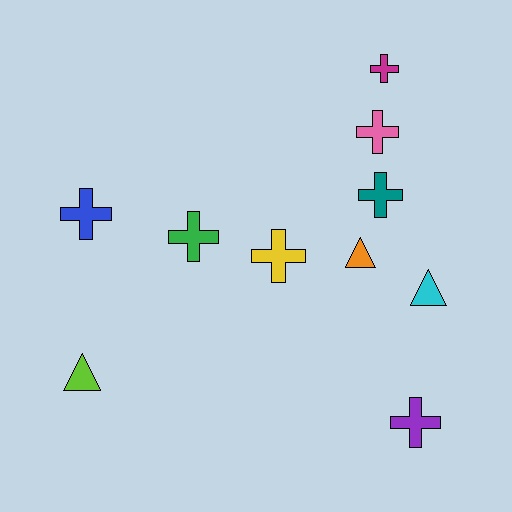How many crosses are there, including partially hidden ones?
There are 7 crosses.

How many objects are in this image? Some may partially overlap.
There are 10 objects.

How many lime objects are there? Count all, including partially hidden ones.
There is 1 lime object.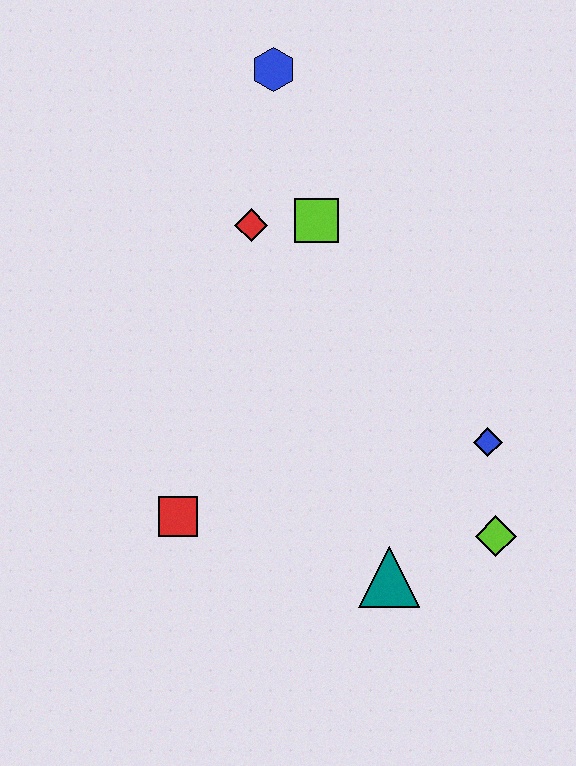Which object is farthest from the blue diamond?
The blue hexagon is farthest from the blue diamond.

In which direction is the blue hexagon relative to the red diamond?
The blue hexagon is above the red diamond.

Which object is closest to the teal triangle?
The lime diamond is closest to the teal triangle.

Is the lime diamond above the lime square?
No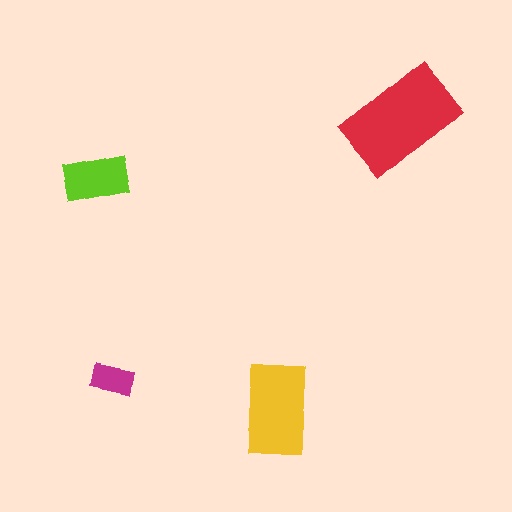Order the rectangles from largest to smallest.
the red one, the yellow one, the lime one, the magenta one.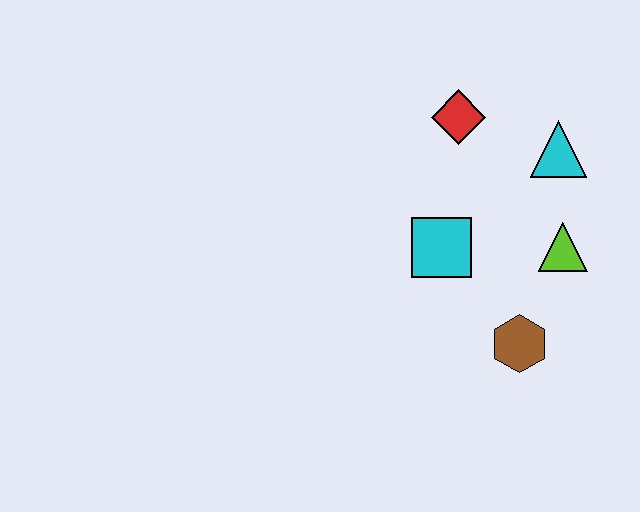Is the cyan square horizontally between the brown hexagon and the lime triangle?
No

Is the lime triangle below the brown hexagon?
No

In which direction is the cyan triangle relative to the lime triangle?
The cyan triangle is above the lime triangle.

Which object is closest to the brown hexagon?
The lime triangle is closest to the brown hexagon.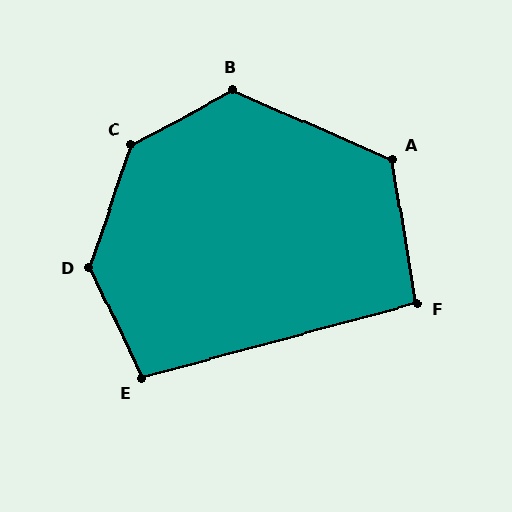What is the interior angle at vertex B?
Approximately 128 degrees (obtuse).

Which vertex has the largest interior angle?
C, at approximately 137 degrees.